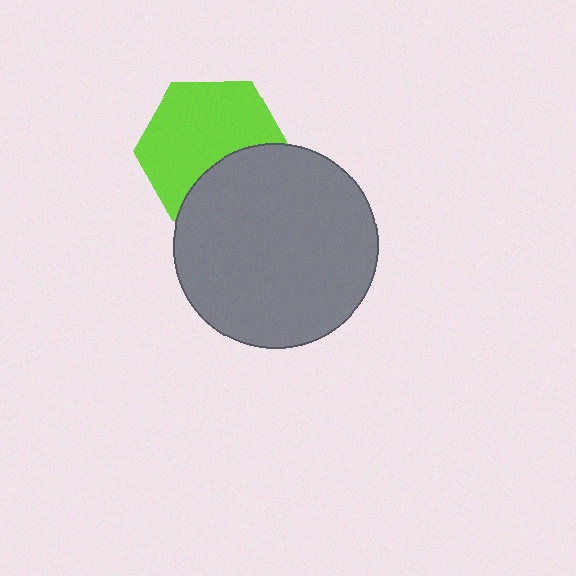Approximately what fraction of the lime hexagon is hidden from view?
Roughly 34% of the lime hexagon is hidden behind the gray circle.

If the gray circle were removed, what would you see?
You would see the complete lime hexagon.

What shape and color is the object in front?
The object in front is a gray circle.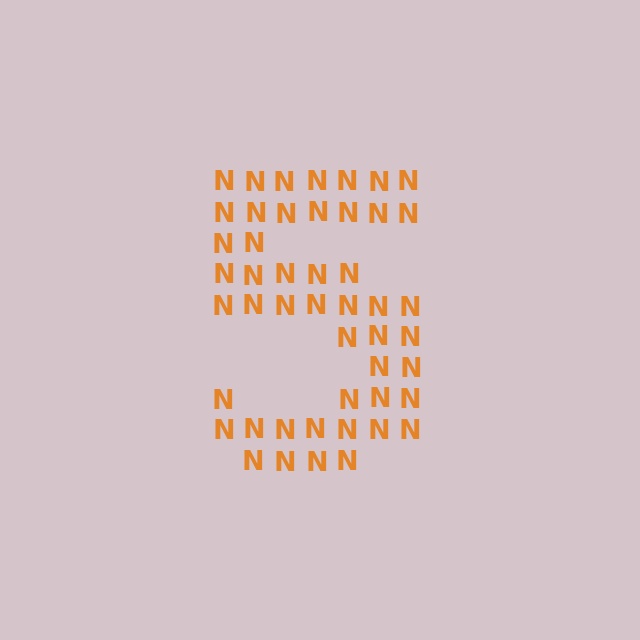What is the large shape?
The large shape is the digit 5.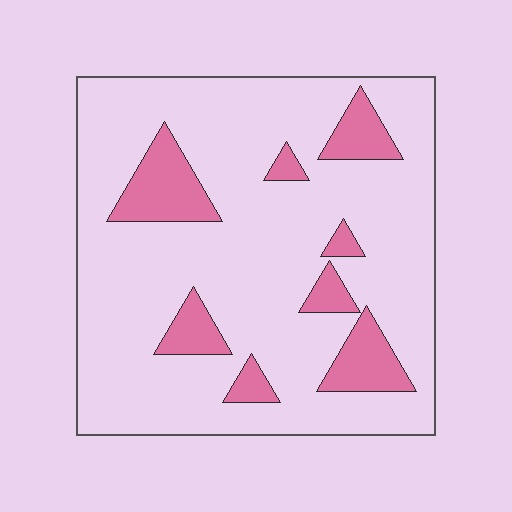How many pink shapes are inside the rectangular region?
8.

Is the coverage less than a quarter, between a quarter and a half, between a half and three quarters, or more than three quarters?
Less than a quarter.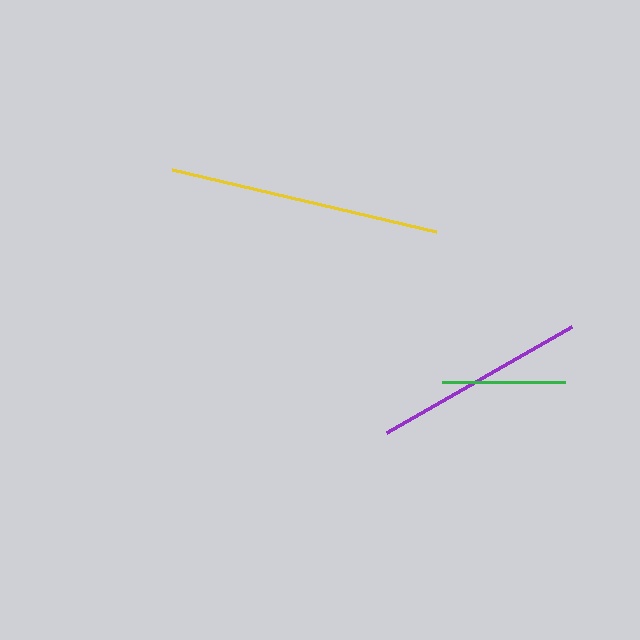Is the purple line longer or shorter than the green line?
The purple line is longer than the green line.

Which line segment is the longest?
The yellow line is the longest at approximately 272 pixels.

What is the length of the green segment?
The green segment is approximately 124 pixels long.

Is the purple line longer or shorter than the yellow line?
The yellow line is longer than the purple line.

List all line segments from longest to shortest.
From longest to shortest: yellow, purple, green.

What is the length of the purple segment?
The purple segment is approximately 214 pixels long.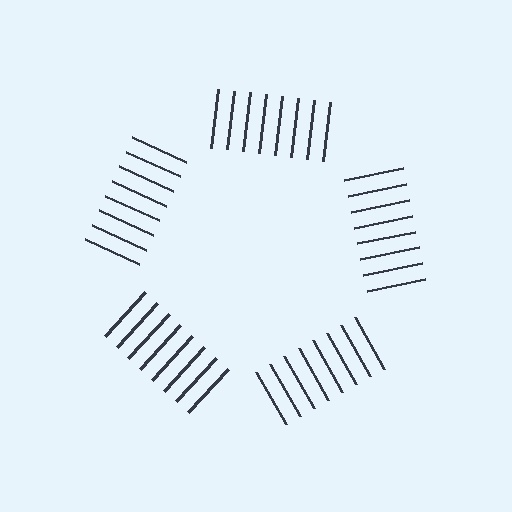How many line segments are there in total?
40 — 8 along each of the 5 edges.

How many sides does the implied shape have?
5 sides — the line-ends trace a pentagon.